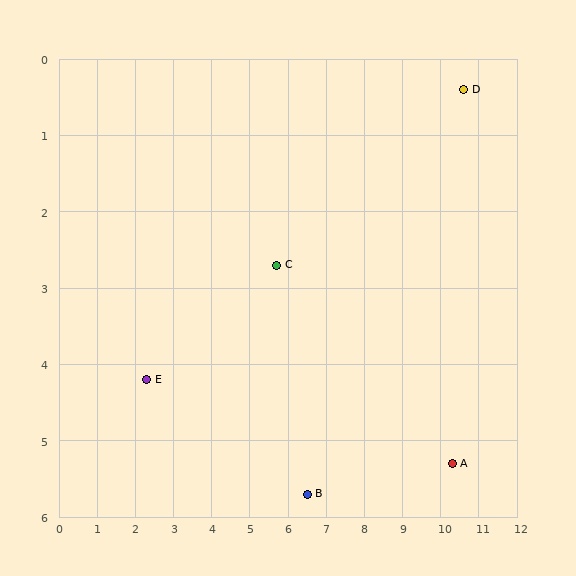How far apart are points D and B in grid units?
Points D and B are about 6.7 grid units apart.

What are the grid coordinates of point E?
Point E is at approximately (2.3, 4.2).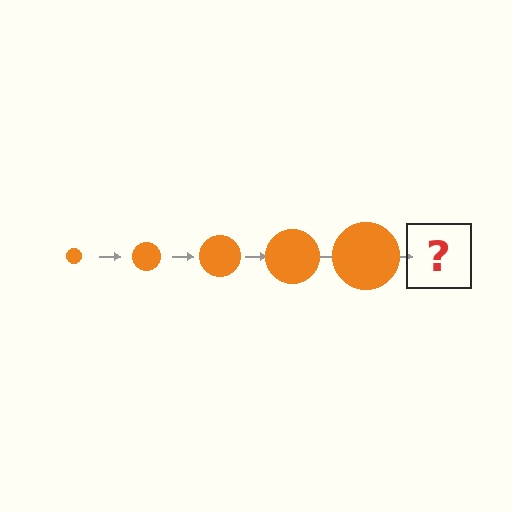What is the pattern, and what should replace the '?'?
The pattern is that the circle gets progressively larger each step. The '?' should be an orange circle, larger than the previous one.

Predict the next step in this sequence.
The next step is an orange circle, larger than the previous one.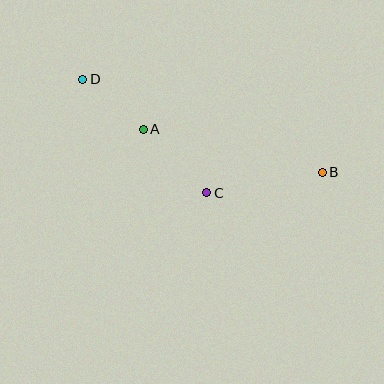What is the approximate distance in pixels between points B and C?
The distance between B and C is approximately 117 pixels.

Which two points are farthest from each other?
Points B and D are farthest from each other.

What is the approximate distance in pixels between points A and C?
The distance between A and C is approximately 90 pixels.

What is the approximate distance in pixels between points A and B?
The distance between A and B is approximately 184 pixels.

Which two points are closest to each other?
Points A and D are closest to each other.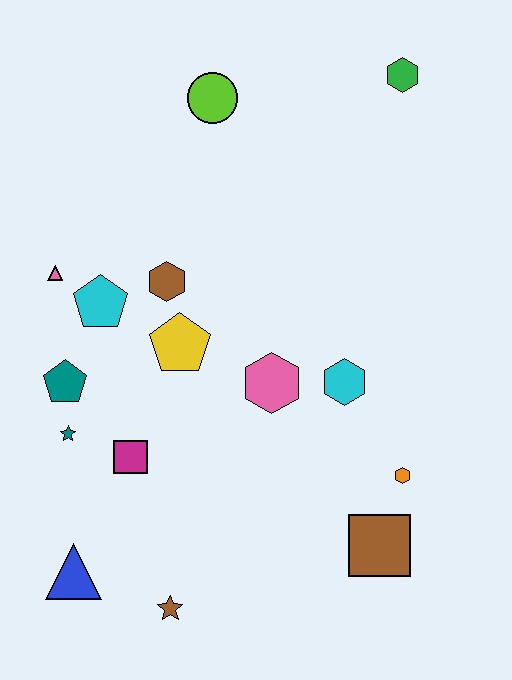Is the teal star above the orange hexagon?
Yes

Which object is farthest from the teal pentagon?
The green hexagon is farthest from the teal pentagon.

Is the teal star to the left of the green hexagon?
Yes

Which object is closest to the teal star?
The teal pentagon is closest to the teal star.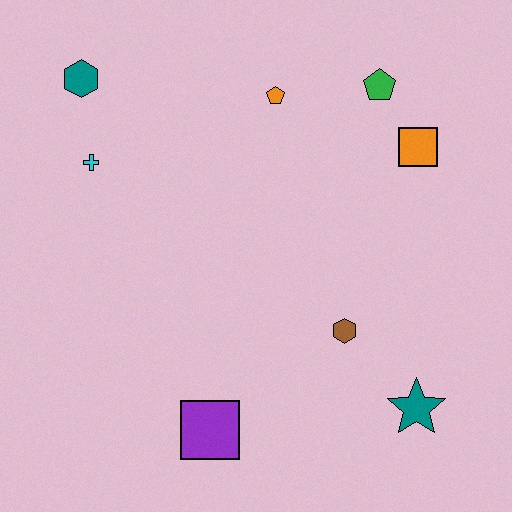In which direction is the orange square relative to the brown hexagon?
The orange square is above the brown hexagon.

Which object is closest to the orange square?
The green pentagon is closest to the orange square.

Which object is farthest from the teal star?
The teal hexagon is farthest from the teal star.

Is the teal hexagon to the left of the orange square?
Yes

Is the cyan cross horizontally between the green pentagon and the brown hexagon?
No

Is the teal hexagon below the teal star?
No